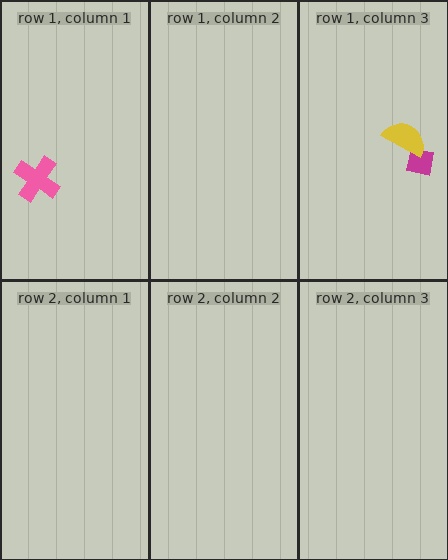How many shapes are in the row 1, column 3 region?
2.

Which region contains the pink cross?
The row 1, column 1 region.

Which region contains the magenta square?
The row 1, column 3 region.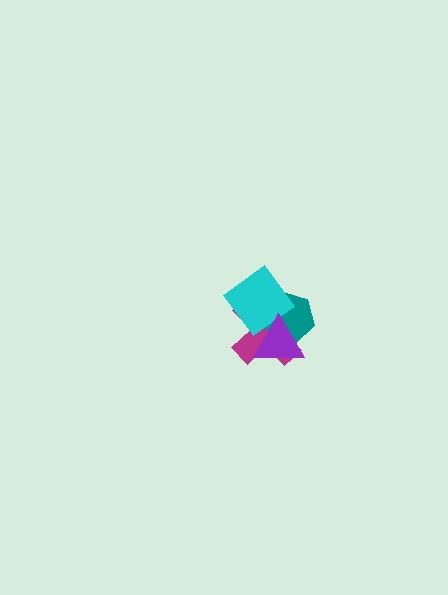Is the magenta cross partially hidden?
Yes, it is partially covered by another shape.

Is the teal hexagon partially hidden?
Yes, it is partially covered by another shape.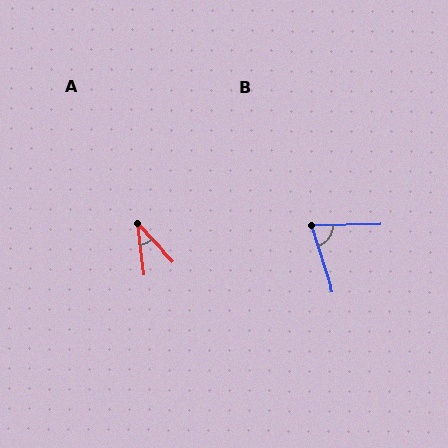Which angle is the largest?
B, at approximately 73 degrees.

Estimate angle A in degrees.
Approximately 36 degrees.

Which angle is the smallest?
A, at approximately 36 degrees.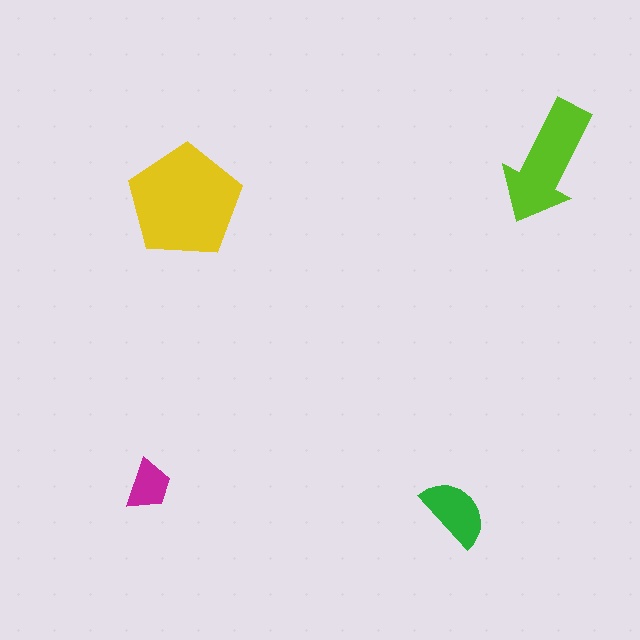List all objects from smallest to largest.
The magenta trapezoid, the green semicircle, the lime arrow, the yellow pentagon.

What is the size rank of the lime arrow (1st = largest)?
2nd.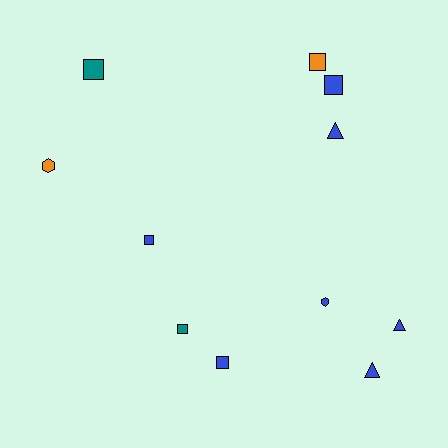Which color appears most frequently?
Blue, with 7 objects.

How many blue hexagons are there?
There is 1 blue hexagon.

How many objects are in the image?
There are 11 objects.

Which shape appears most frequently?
Square, with 6 objects.